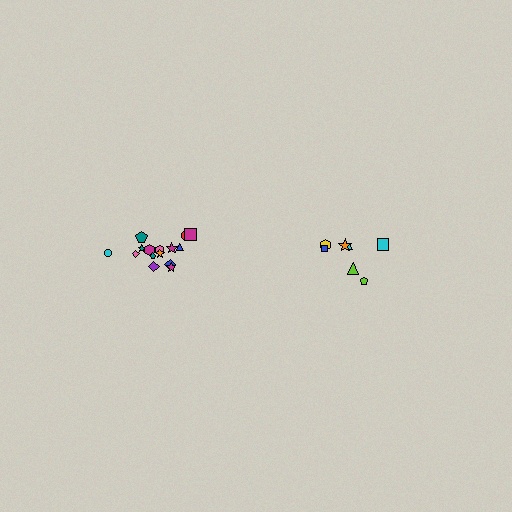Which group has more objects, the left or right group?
The left group.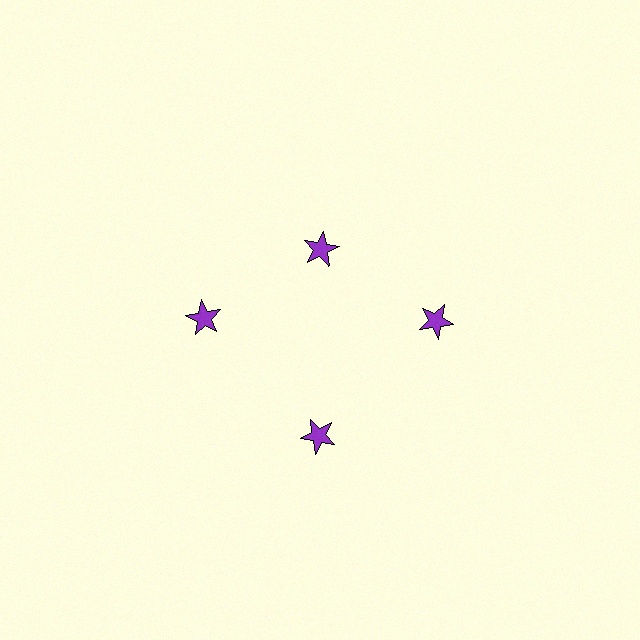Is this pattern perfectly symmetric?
No. The 4 purple stars are arranged in a ring, but one element near the 12 o'clock position is pulled inward toward the center, breaking the 4-fold rotational symmetry.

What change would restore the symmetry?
The symmetry would be restored by moving it outward, back onto the ring so that all 4 stars sit at equal angles and equal distance from the center.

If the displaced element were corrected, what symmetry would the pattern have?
It would have 4-fold rotational symmetry — the pattern would map onto itself every 90 degrees.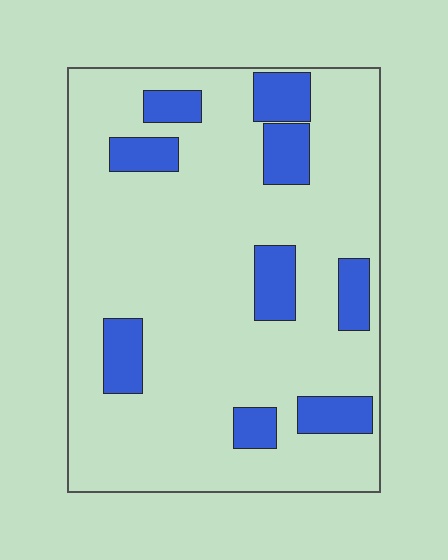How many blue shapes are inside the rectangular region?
9.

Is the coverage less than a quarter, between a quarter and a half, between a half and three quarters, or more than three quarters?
Less than a quarter.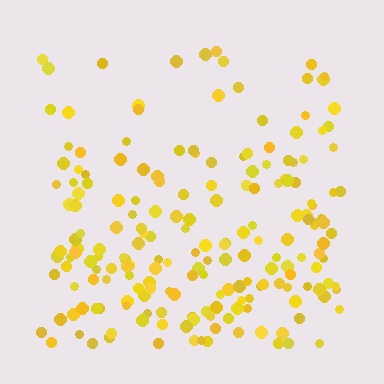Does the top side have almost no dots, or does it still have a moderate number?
Still a moderate number, just noticeably fewer than the bottom.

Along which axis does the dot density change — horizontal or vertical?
Vertical.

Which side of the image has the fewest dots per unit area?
The top.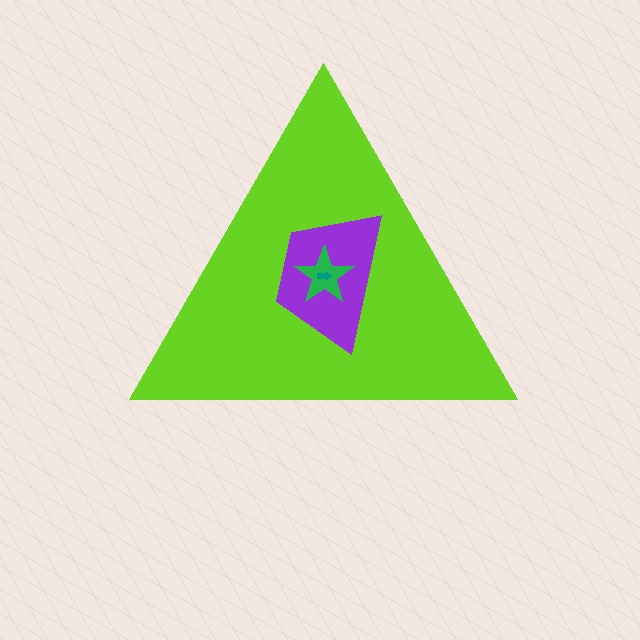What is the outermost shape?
The lime triangle.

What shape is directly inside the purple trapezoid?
The green star.